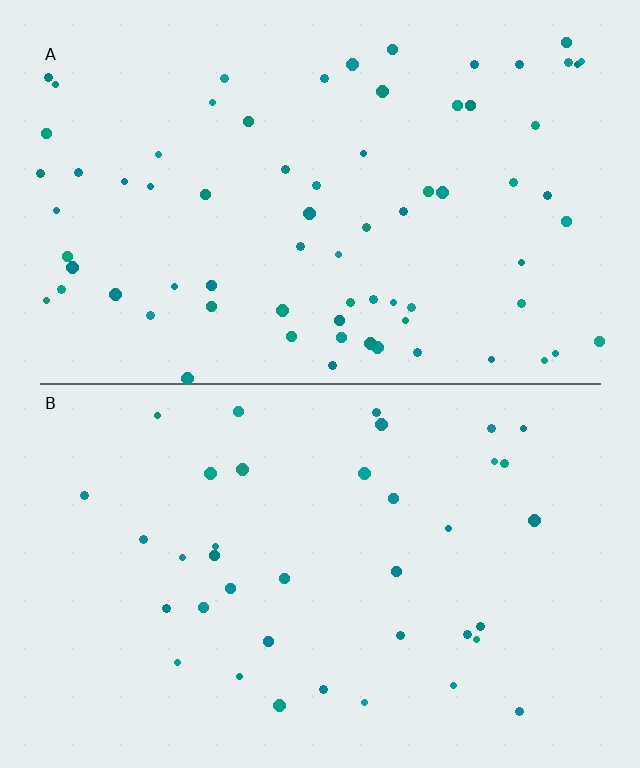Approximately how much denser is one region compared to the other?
Approximately 1.9× — region A over region B.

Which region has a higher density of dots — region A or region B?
A (the top).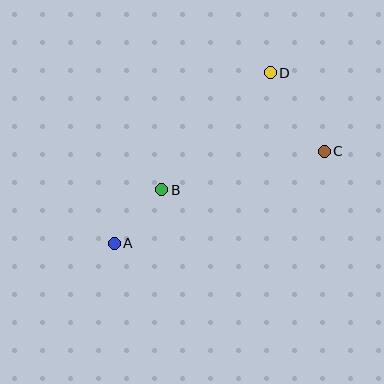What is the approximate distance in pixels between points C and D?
The distance between C and D is approximately 96 pixels.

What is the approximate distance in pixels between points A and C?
The distance between A and C is approximately 229 pixels.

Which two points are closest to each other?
Points A and B are closest to each other.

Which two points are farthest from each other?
Points A and D are farthest from each other.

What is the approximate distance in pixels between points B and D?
The distance between B and D is approximately 159 pixels.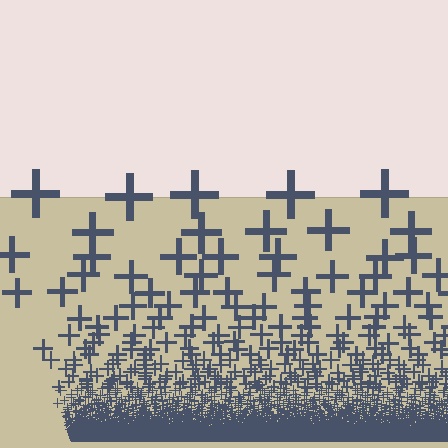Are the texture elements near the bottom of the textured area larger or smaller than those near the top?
Smaller. The gradient is inverted — elements near the bottom are smaller and denser.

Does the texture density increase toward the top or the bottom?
Density increases toward the bottom.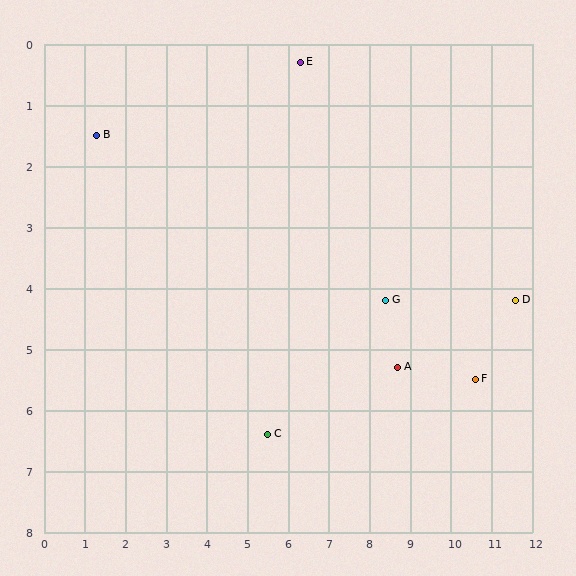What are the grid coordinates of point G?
Point G is at approximately (8.4, 4.2).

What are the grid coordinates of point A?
Point A is at approximately (8.7, 5.3).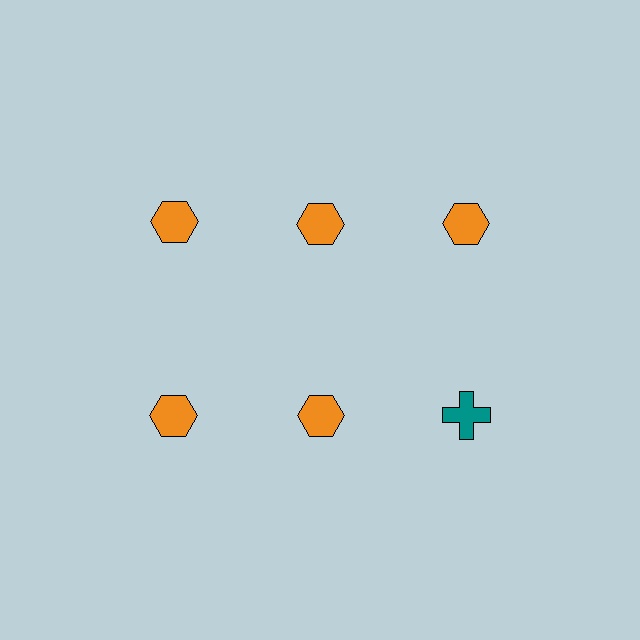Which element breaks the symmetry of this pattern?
The teal cross in the second row, center column breaks the symmetry. All other shapes are orange hexagons.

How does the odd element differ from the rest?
It differs in both color (teal instead of orange) and shape (cross instead of hexagon).